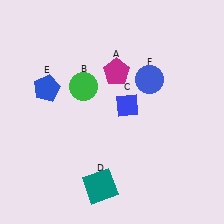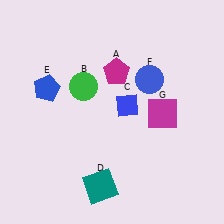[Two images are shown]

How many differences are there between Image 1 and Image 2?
There is 1 difference between the two images.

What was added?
A magenta square (G) was added in Image 2.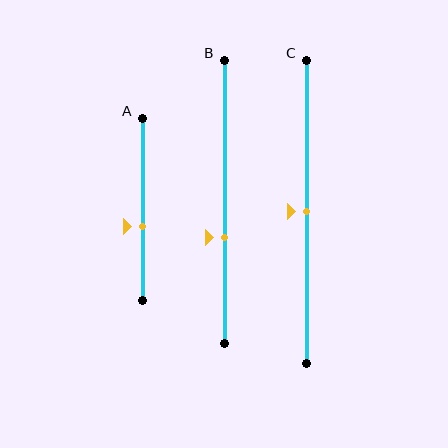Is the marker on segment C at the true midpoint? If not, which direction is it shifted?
Yes, the marker on segment C is at the true midpoint.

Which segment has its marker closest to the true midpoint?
Segment C has its marker closest to the true midpoint.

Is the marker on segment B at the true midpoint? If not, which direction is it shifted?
No, the marker on segment B is shifted downward by about 13% of the segment length.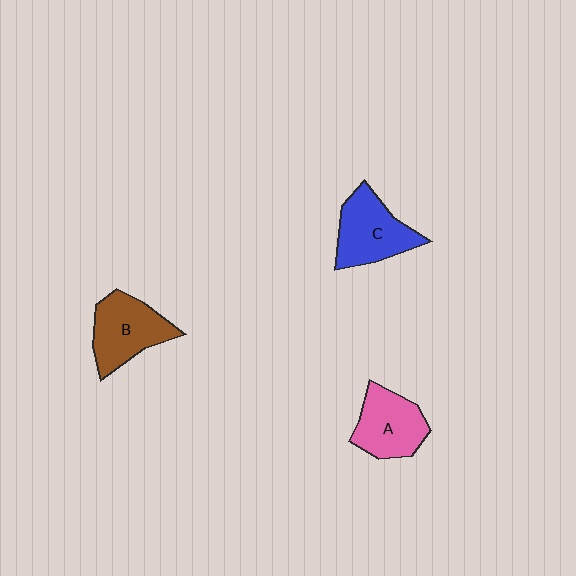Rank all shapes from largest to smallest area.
From largest to smallest: C (blue), B (brown), A (pink).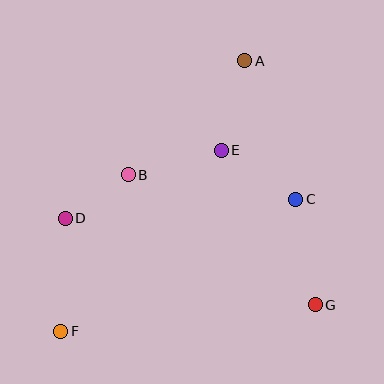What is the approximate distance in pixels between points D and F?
The distance between D and F is approximately 113 pixels.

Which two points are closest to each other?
Points B and D are closest to each other.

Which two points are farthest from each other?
Points A and F are farthest from each other.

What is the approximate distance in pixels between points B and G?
The distance between B and G is approximately 227 pixels.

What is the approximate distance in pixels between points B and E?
The distance between B and E is approximately 96 pixels.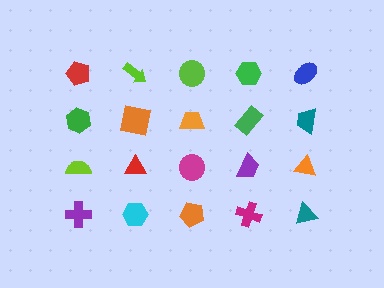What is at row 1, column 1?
A red pentagon.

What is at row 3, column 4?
A purple trapezoid.